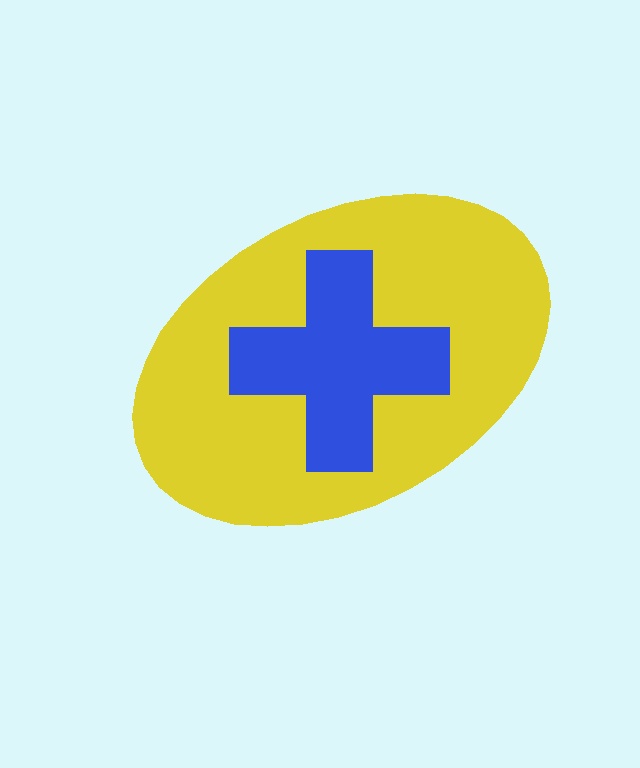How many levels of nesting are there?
2.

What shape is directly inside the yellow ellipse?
The blue cross.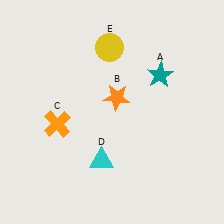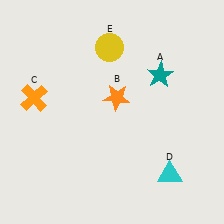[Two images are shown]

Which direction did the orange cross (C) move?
The orange cross (C) moved up.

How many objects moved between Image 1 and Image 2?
2 objects moved between the two images.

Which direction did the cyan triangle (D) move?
The cyan triangle (D) moved right.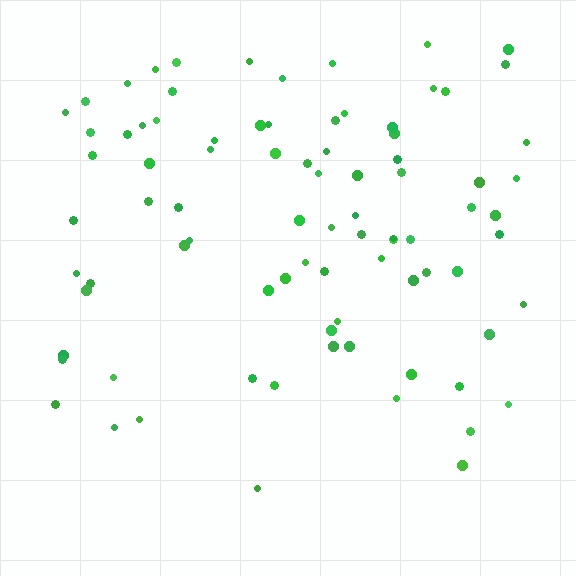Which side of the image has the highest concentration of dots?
The top.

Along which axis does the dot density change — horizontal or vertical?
Vertical.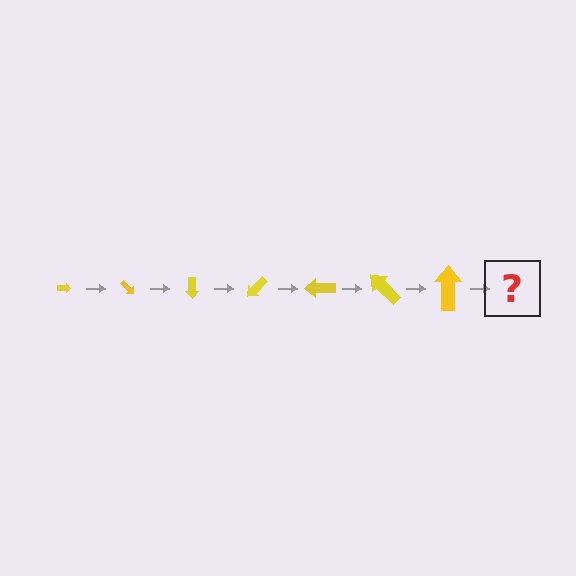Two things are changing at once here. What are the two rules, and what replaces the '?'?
The two rules are that the arrow grows larger each step and it rotates 45 degrees each step. The '?' should be an arrow, larger than the previous one and rotated 315 degrees from the start.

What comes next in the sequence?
The next element should be an arrow, larger than the previous one and rotated 315 degrees from the start.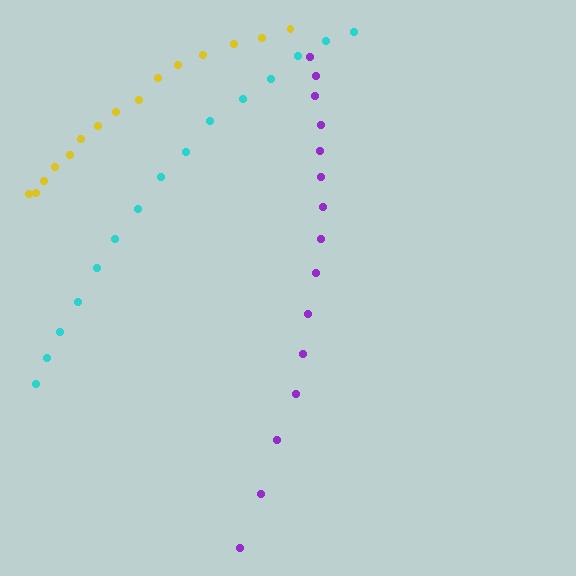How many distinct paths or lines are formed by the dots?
There are 3 distinct paths.